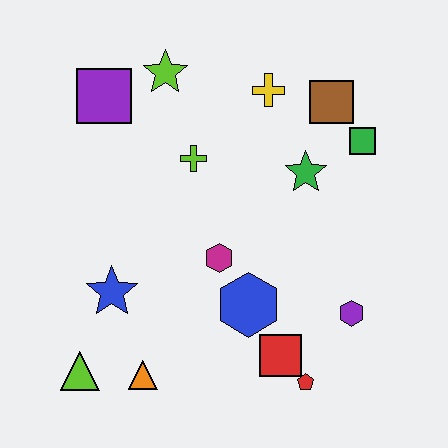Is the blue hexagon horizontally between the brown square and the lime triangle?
Yes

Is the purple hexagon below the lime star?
Yes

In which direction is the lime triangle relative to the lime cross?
The lime triangle is below the lime cross.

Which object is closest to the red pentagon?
The red square is closest to the red pentagon.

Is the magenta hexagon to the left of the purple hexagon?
Yes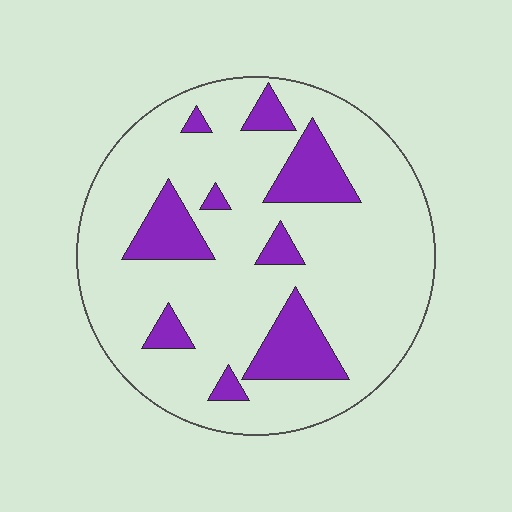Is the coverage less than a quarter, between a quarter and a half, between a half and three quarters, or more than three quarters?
Less than a quarter.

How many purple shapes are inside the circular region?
9.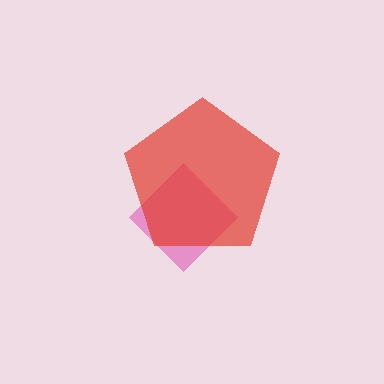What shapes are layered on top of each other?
The layered shapes are: a pink diamond, a red pentagon.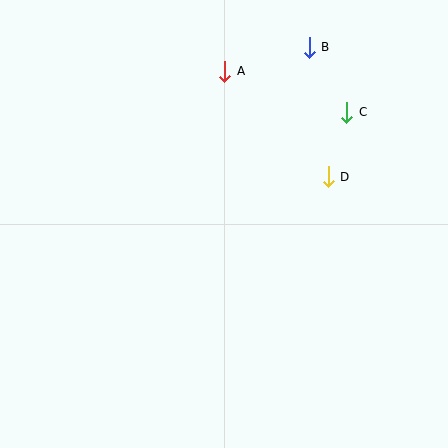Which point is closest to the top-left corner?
Point A is closest to the top-left corner.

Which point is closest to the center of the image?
Point D at (328, 177) is closest to the center.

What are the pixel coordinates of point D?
Point D is at (328, 177).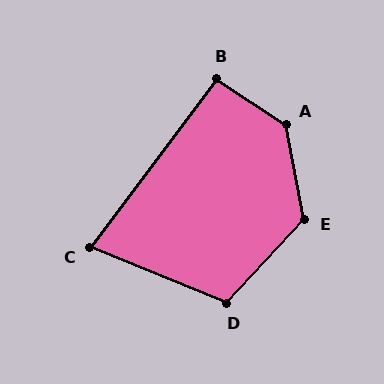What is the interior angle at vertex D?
Approximately 111 degrees (obtuse).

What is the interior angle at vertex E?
Approximately 126 degrees (obtuse).